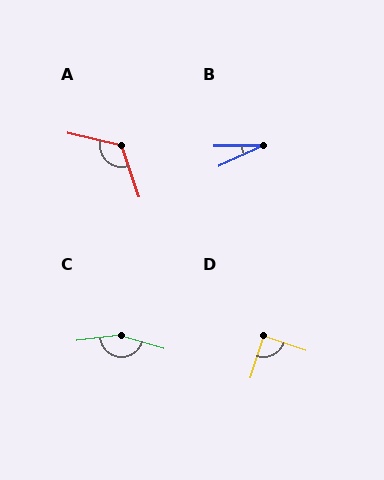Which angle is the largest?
C, at approximately 158 degrees.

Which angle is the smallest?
B, at approximately 25 degrees.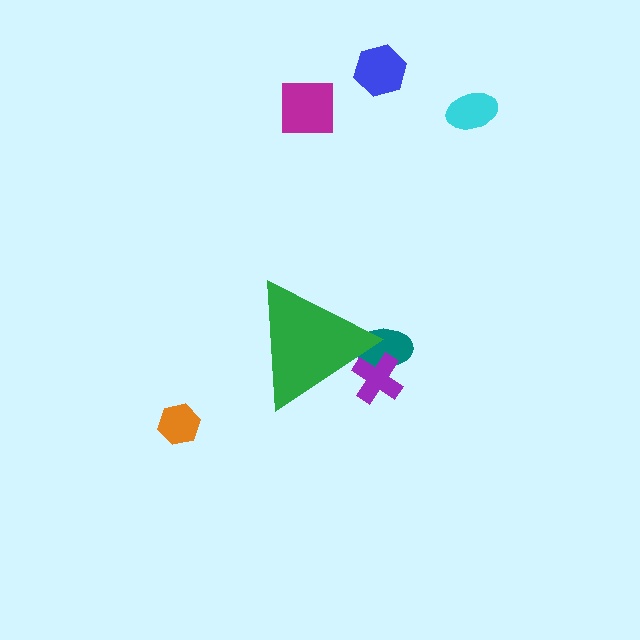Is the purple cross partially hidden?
Yes, the purple cross is partially hidden behind the green triangle.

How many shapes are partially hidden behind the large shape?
2 shapes are partially hidden.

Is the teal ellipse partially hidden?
Yes, the teal ellipse is partially hidden behind the green triangle.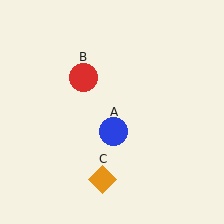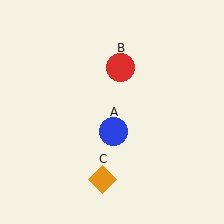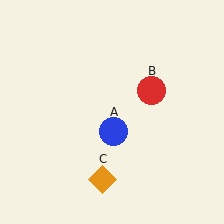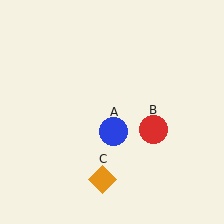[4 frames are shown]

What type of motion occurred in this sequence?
The red circle (object B) rotated clockwise around the center of the scene.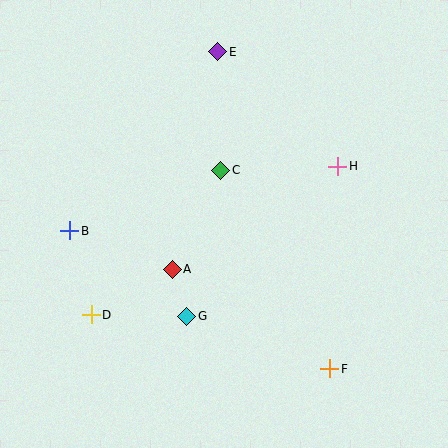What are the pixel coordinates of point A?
Point A is at (172, 269).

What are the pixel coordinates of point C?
Point C is at (221, 170).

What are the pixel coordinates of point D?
Point D is at (91, 315).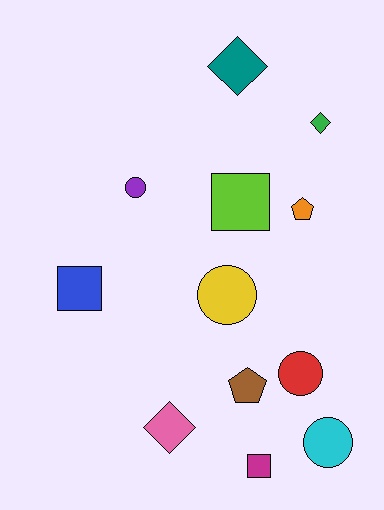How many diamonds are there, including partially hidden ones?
There are 3 diamonds.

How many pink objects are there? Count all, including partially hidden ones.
There is 1 pink object.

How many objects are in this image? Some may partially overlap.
There are 12 objects.